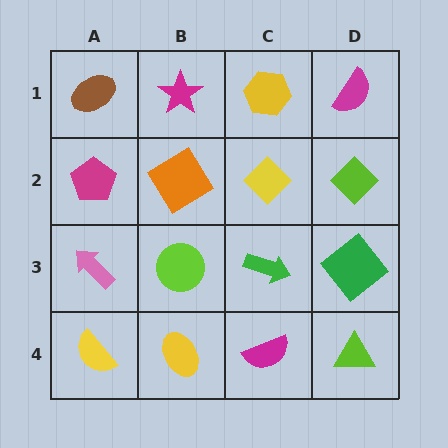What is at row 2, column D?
A lime diamond.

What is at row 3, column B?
A lime circle.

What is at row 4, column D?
A lime triangle.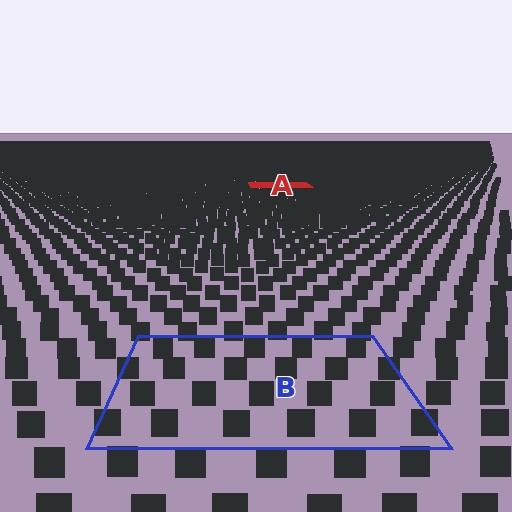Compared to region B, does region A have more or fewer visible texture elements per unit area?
Region A has more texture elements per unit area — they are packed more densely because it is farther away.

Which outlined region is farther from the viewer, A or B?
Region A is farther from the viewer — the texture elements inside it appear smaller and more densely packed.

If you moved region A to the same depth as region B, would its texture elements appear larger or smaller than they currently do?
They would appear larger. At a closer depth, the same texture elements are projected at a bigger on-screen size.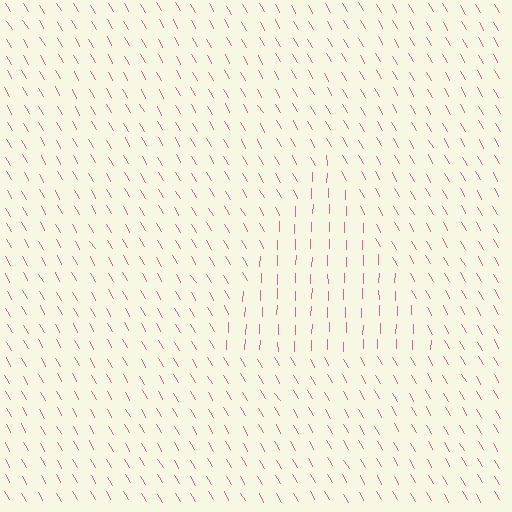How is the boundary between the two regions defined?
The boundary is defined purely by a change in line orientation (approximately 31 degrees difference). All lines are the same color and thickness.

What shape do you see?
I see a triangle.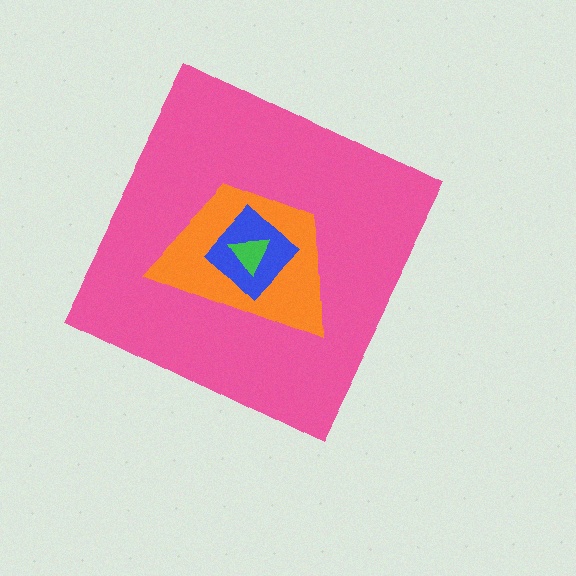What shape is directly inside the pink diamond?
The orange trapezoid.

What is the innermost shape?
The green triangle.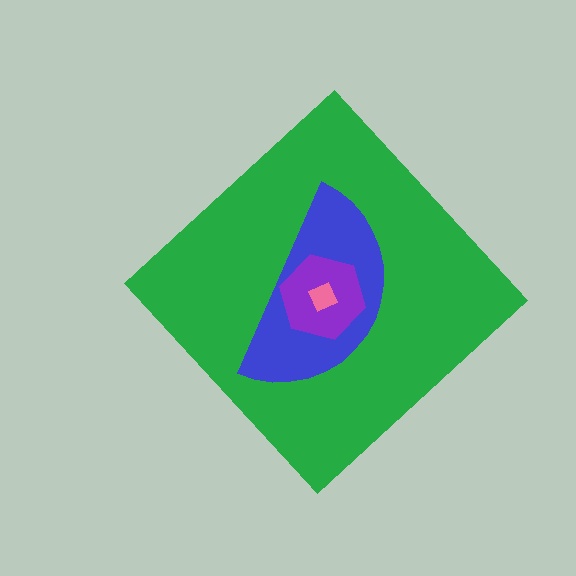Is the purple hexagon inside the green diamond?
Yes.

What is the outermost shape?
The green diamond.